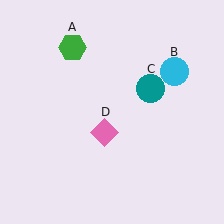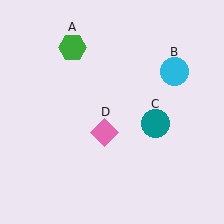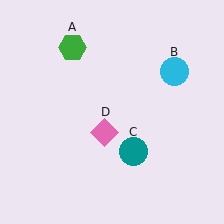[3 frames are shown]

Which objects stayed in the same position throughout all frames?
Green hexagon (object A) and cyan circle (object B) and pink diamond (object D) remained stationary.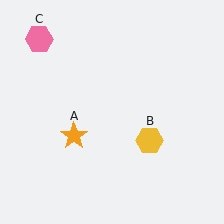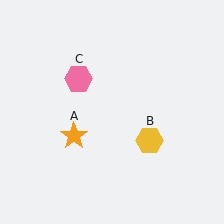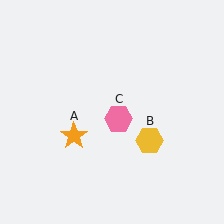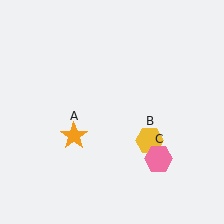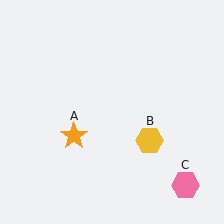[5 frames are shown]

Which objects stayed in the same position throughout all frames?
Orange star (object A) and yellow hexagon (object B) remained stationary.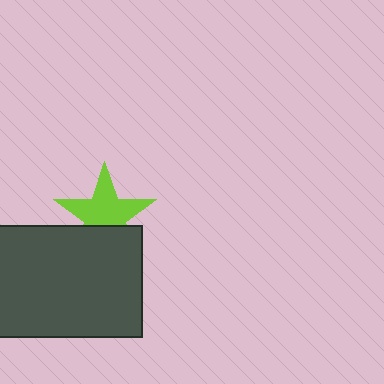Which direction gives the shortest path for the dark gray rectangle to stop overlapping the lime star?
Moving down gives the shortest separation.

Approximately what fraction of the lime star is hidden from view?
Roughly 33% of the lime star is hidden behind the dark gray rectangle.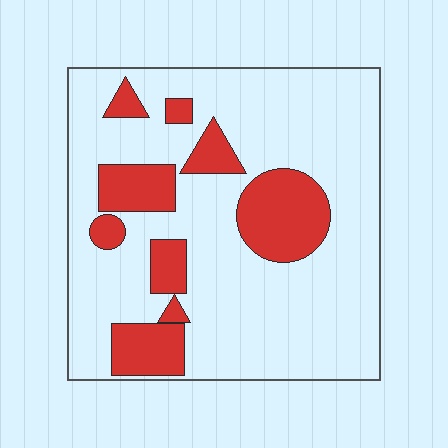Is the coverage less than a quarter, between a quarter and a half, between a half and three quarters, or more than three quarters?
Less than a quarter.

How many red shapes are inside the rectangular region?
9.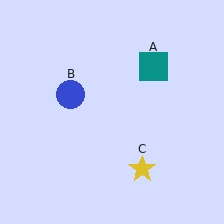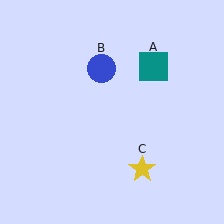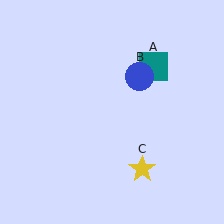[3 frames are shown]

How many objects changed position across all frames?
1 object changed position: blue circle (object B).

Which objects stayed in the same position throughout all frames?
Teal square (object A) and yellow star (object C) remained stationary.